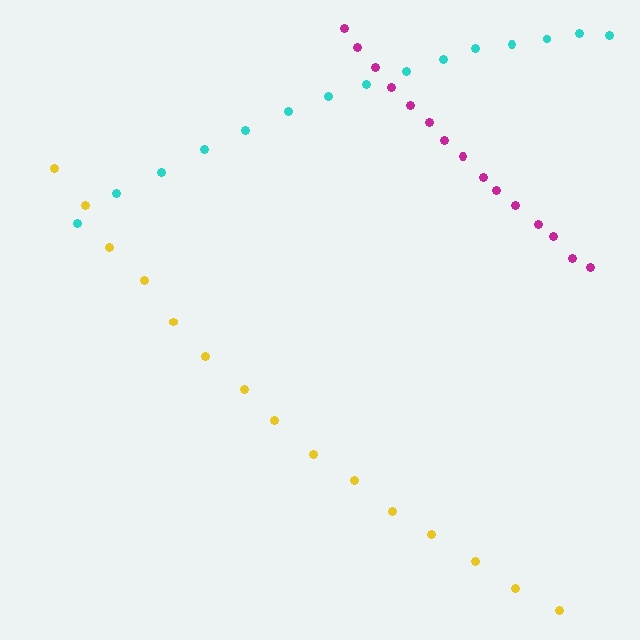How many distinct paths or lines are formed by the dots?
There are 3 distinct paths.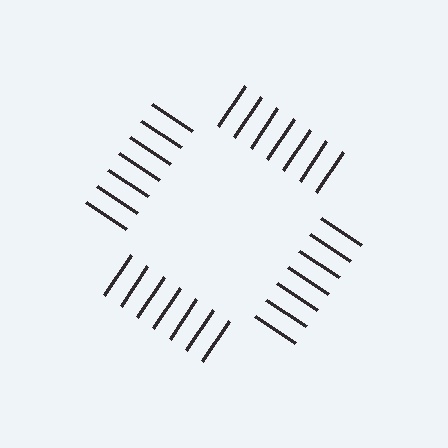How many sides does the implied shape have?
4 sides — the line-ends trace a square.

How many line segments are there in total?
28 — 7 along each of the 4 edges.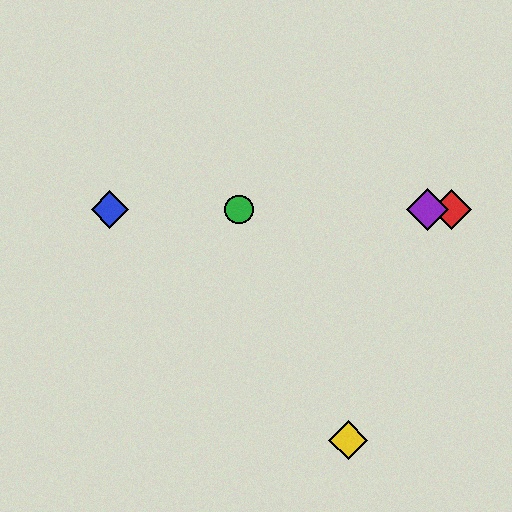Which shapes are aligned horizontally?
The red diamond, the blue diamond, the green circle, the purple diamond are aligned horizontally.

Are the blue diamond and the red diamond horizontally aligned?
Yes, both are at y≈210.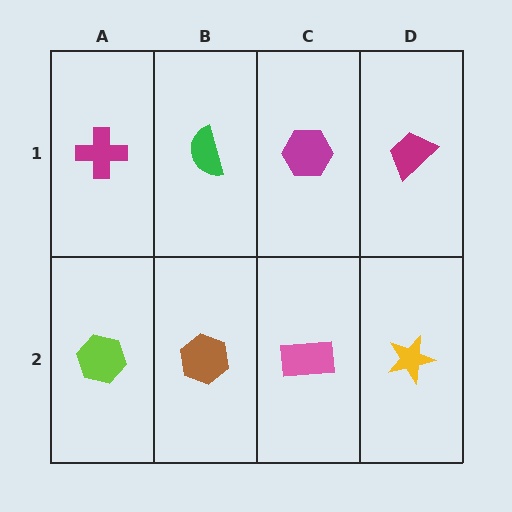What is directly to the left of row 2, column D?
A pink rectangle.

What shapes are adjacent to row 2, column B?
A green semicircle (row 1, column B), a lime hexagon (row 2, column A), a pink rectangle (row 2, column C).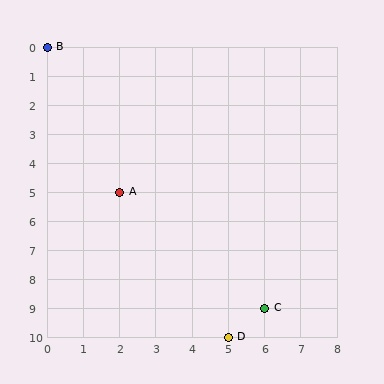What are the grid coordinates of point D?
Point D is at grid coordinates (5, 10).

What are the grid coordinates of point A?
Point A is at grid coordinates (2, 5).